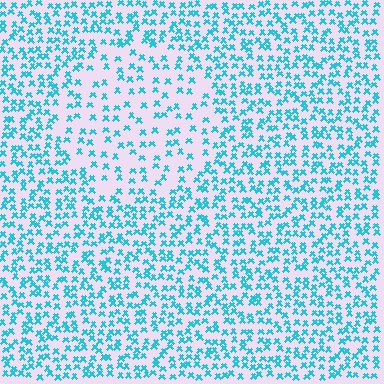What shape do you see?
I see a circle.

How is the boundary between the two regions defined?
The boundary is defined by a change in element density (approximately 2.0x ratio). All elements are the same color, size, and shape.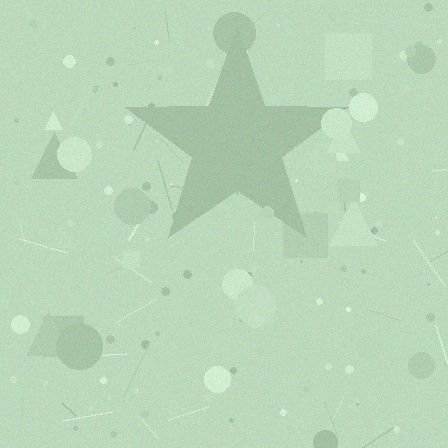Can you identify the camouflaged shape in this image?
The camouflaged shape is a star.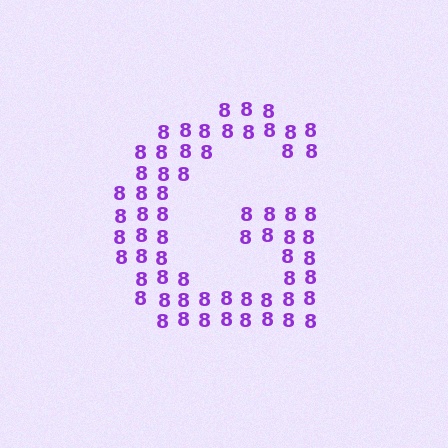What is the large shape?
The large shape is the letter G.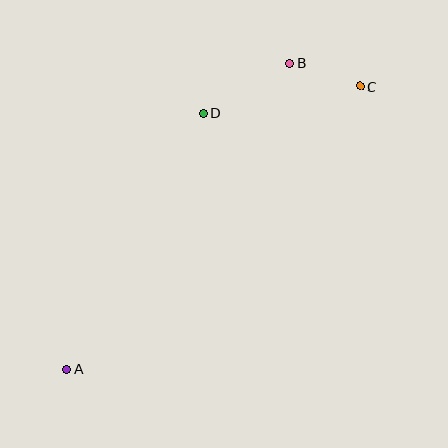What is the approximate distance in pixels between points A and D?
The distance between A and D is approximately 290 pixels.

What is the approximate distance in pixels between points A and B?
The distance between A and B is approximately 378 pixels.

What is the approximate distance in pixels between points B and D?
The distance between B and D is approximately 100 pixels.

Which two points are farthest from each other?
Points A and C are farthest from each other.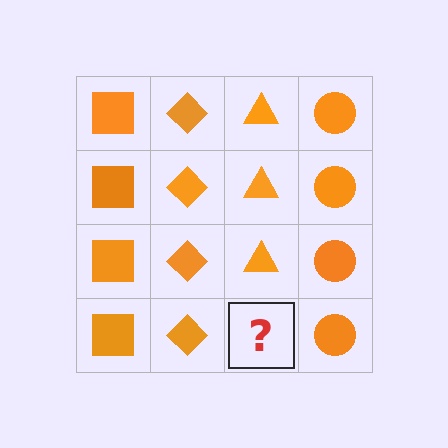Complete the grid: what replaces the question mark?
The question mark should be replaced with an orange triangle.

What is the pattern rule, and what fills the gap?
The rule is that each column has a consistent shape. The gap should be filled with an orange triangle.